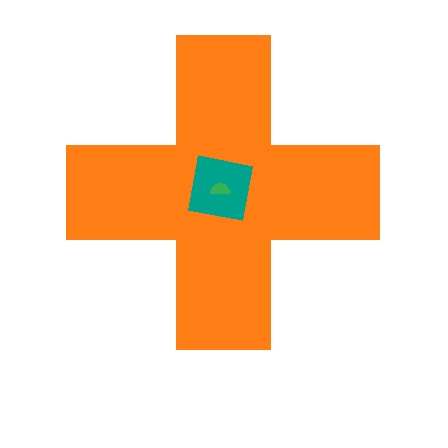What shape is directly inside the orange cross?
The teal square.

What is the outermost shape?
The orange cross.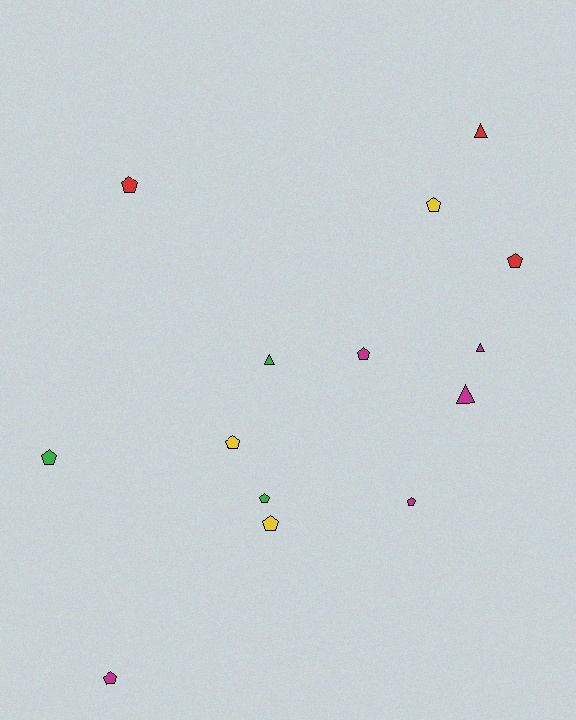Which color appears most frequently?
Magenta, with 5 objects.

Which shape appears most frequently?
Pentagon, with 10 objects.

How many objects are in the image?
There are 14 objects.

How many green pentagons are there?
There are 2 green pentagons.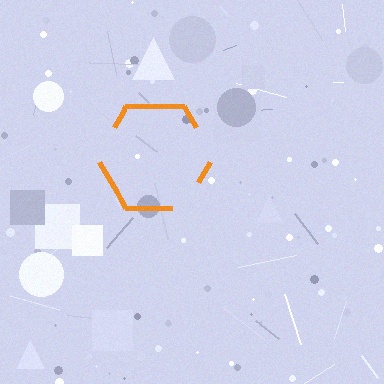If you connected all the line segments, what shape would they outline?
They would outline a hexagon.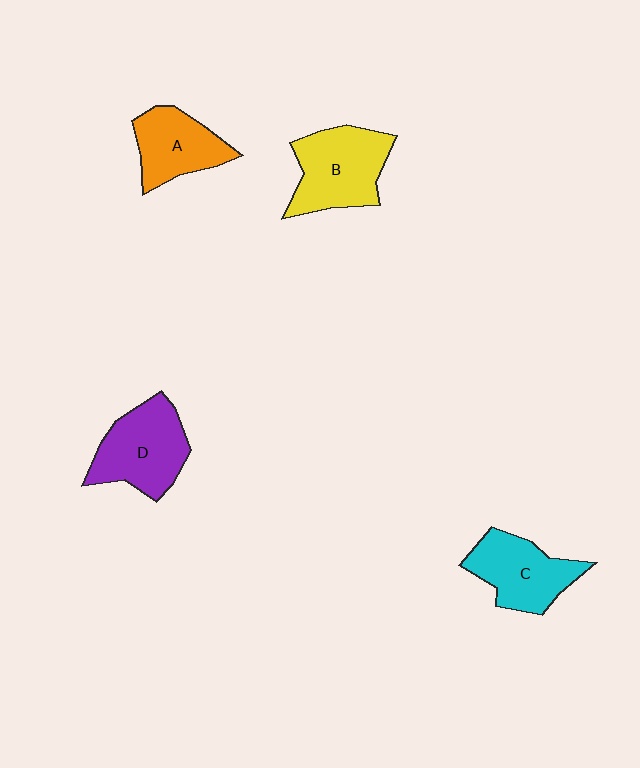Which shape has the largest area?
Shape B (yellow).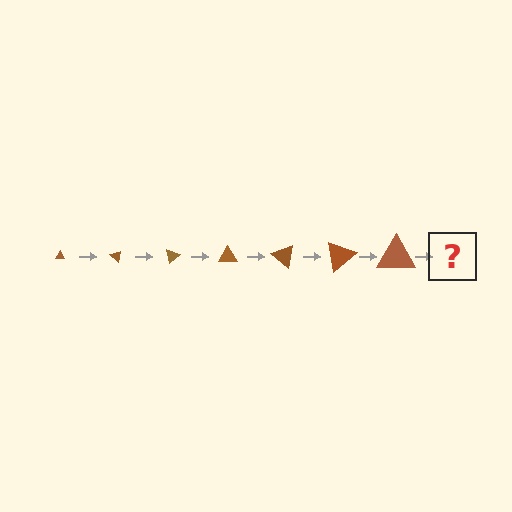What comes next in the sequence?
The next element should be a triangle, larger than the previous one and rotated 280 degrees from the start.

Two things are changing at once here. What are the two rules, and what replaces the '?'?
The two rules are that the triangle grows larger each step and it rotates 40 degrees each step. The '?' should be a triangle, larger than the previous one and rotated 280 degrees from the start.